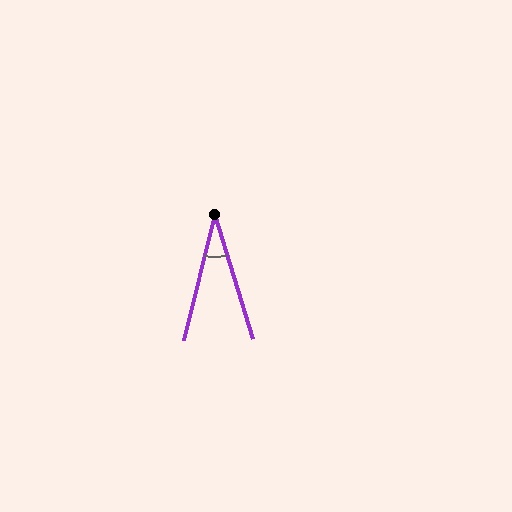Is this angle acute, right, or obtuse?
It is acute.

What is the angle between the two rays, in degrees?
Approximately 31 degrees.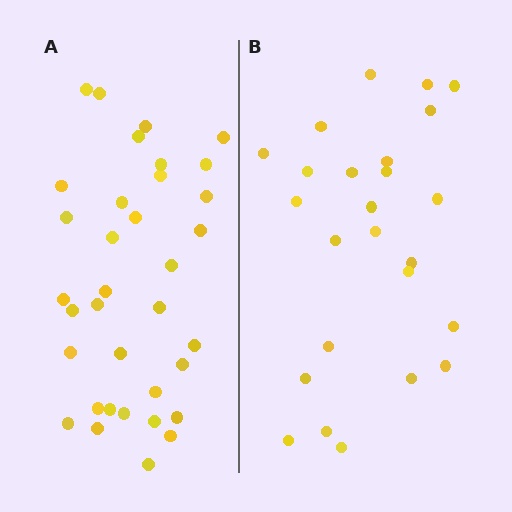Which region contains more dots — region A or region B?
Region A (the left region) has more dots.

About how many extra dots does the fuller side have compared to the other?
Region A has roughly 10 or so more dots than region B.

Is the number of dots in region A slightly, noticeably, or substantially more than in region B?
Region A has noticeably more, but not dramatically so. The ratio is roughly 1.4 to 1.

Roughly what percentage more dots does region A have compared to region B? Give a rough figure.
About 40% more.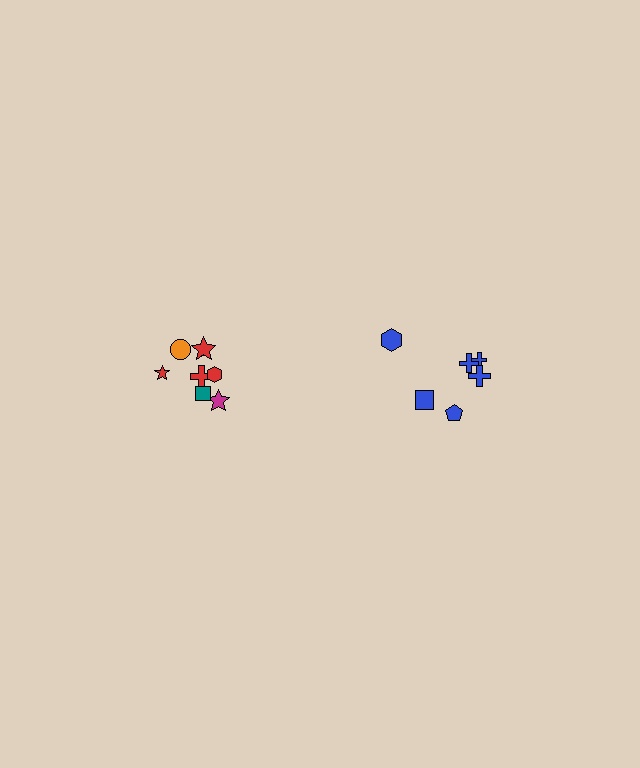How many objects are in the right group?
There are 6 objects.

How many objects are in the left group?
There are 8 objects.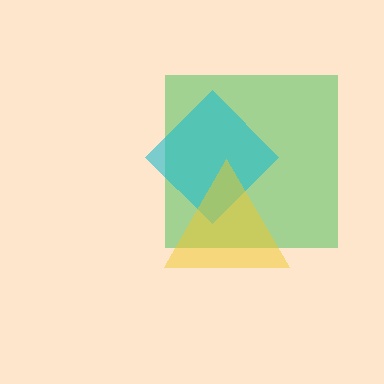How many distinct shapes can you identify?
There are 3 distinct shapes: a green square, a cyan diamond, a yellow triangle.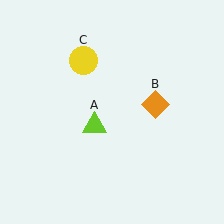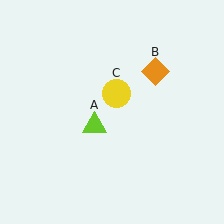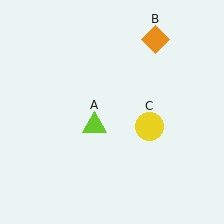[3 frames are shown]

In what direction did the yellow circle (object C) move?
The yellow circle (object C) moved down and to the right.